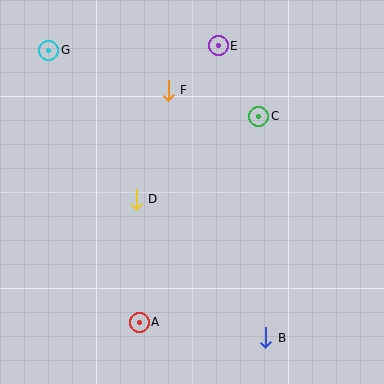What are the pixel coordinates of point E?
Point E is at (218, 46).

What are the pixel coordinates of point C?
Point C is at (259, 116).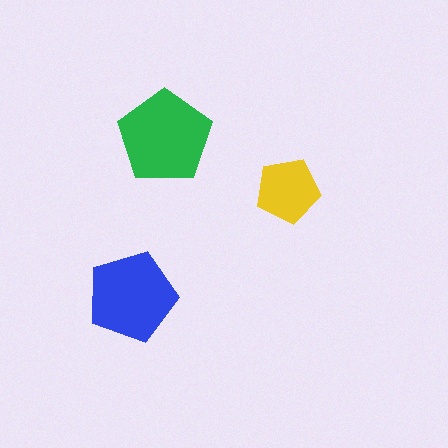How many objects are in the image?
There are 3 objects in the image.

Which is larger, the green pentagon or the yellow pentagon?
The green one.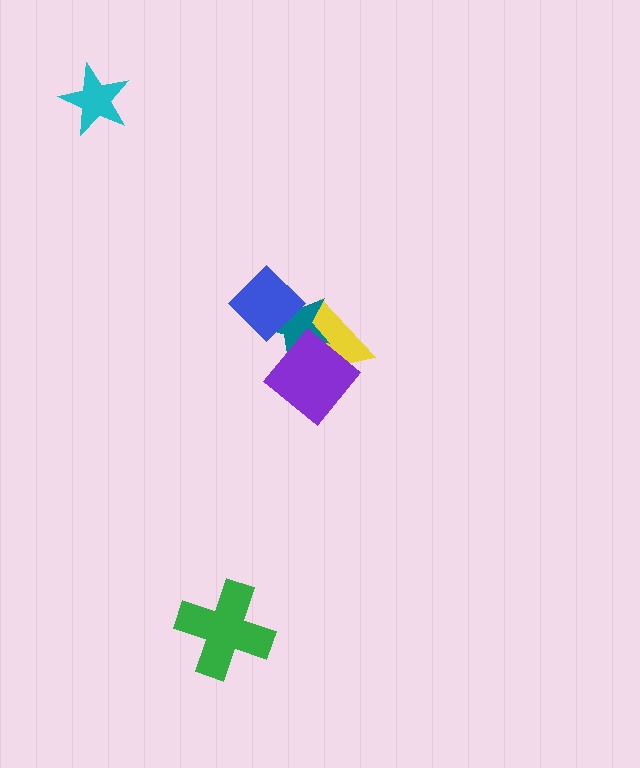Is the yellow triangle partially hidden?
Yes, it is partially covered by another shape.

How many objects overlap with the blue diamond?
1 object overlaps with the blue diamond.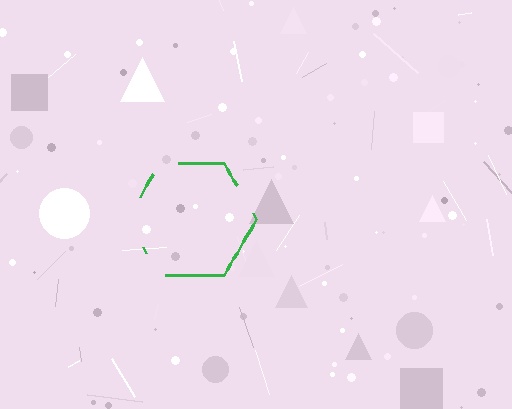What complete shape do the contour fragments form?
The contour fragments form a hexagon.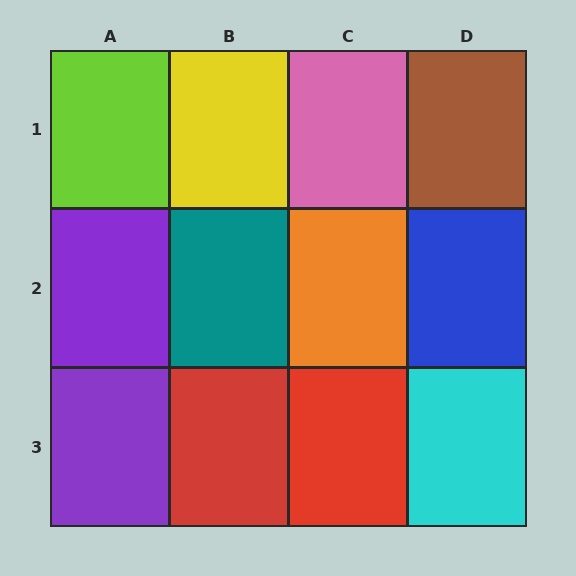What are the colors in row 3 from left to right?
Purple, red, red, cyan.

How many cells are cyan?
1 cell is cyan.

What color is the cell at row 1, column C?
Pink.